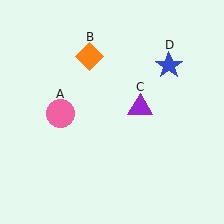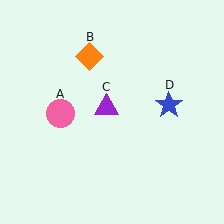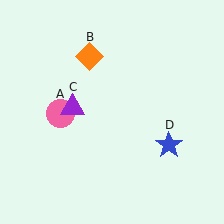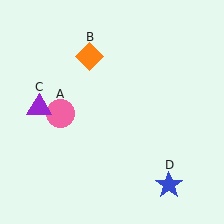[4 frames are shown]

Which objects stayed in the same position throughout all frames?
Pink circle (object A) and orange diamond (object B) remained stationary.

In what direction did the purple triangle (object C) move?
The purple triangle (object C) moved left.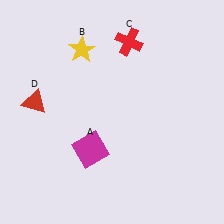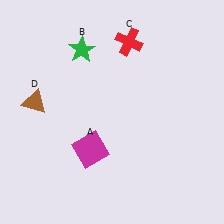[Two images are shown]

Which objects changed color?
B changed from yellow to green. D changed from red to brown.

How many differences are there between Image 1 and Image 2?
There are 2 differences between the two images.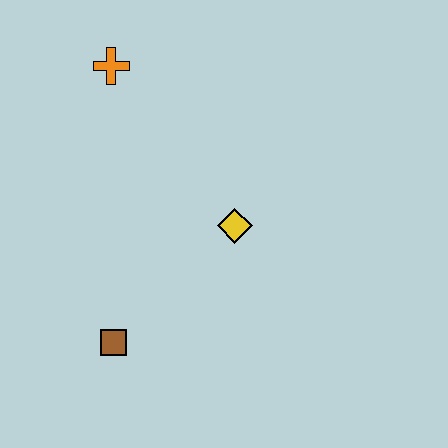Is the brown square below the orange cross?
Yes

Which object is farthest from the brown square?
The orange cross is farthest from the brown square.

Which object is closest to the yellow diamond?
The brown square is closest to the yellow diamond.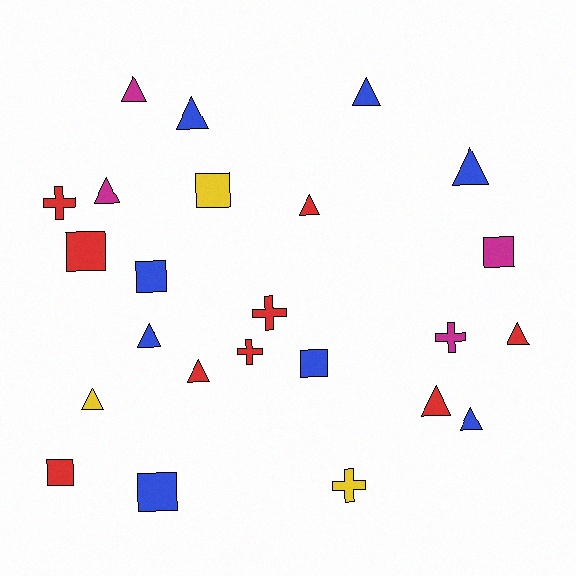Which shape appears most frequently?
Triangle, with 12 objects.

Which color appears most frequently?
Red, with 9 objects.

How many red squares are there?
There are 2 red squares.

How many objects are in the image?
There are 24 objects.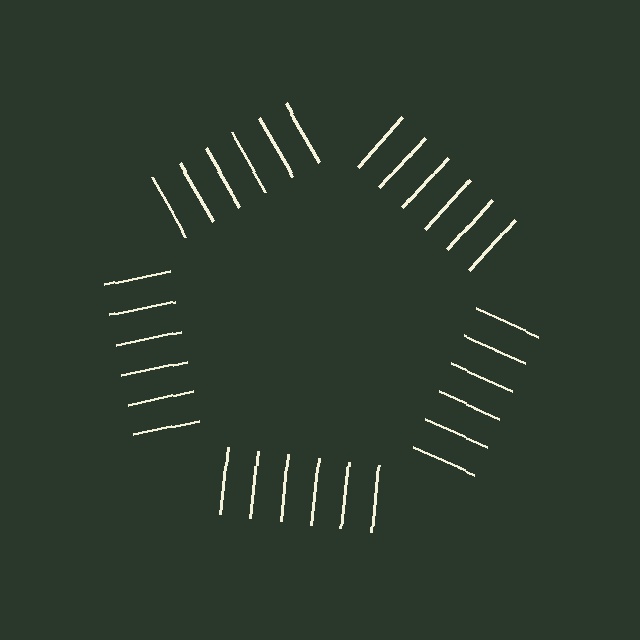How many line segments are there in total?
30 — 6 along each of the 5 edges.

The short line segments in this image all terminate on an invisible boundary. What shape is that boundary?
An illusory pentagon — the line segments terminate on its edges but no continuous stroke is drawn.